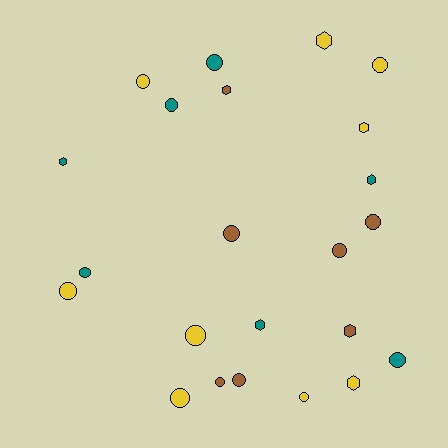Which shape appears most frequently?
Circle, with 15 objects.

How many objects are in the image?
There are 23 objects.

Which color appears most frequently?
Yellow, with 9 objects.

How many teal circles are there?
There are 4 teal circles.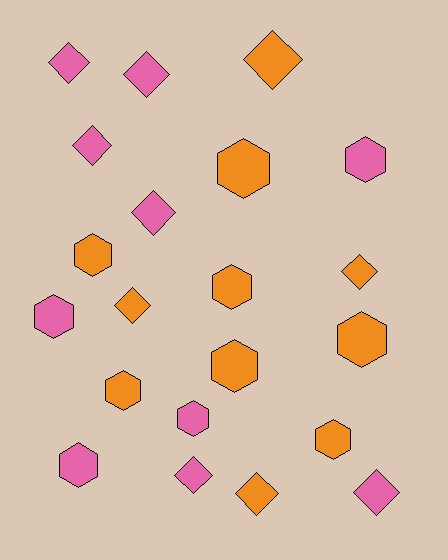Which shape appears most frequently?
Hexagon, with 11 objects.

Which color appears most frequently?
Orange, with 11 objects.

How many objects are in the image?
There are 21 objects.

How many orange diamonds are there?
There are 4 orange diamonds.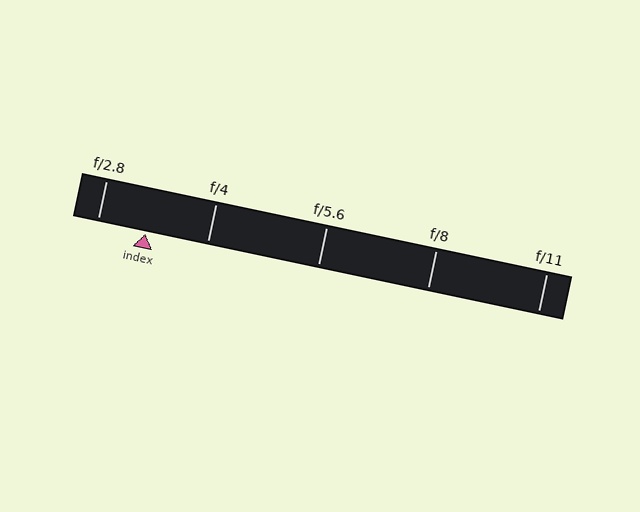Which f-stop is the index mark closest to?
The index mark is closest to f/2.8.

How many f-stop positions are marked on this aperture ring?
There are 5 f-stop positions marked.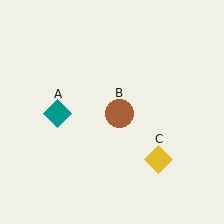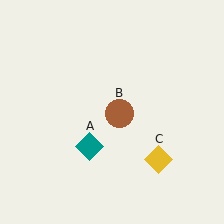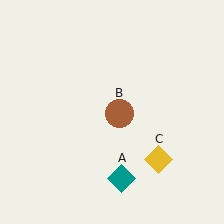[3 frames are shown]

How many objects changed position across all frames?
1 object changed position: teal diamond (object A).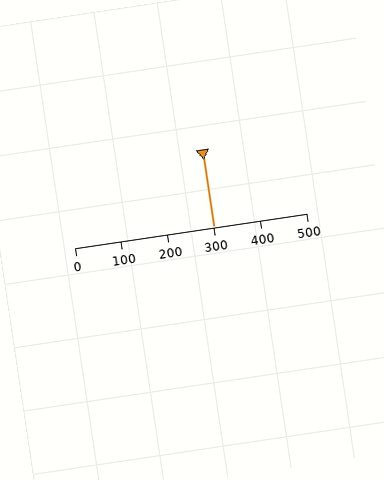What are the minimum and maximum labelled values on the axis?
The axis runs from 0 to 500.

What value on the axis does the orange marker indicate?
The marker indicates approximately 300.